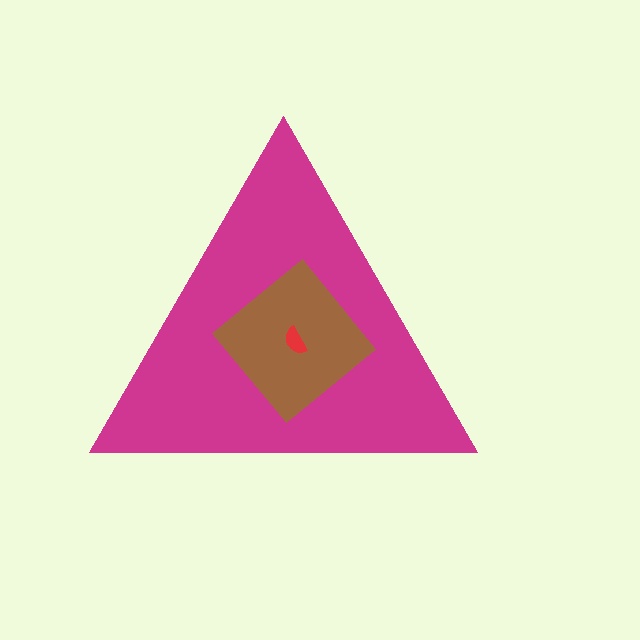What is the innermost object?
The red semicircle.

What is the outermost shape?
The magenta triangle.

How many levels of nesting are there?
3.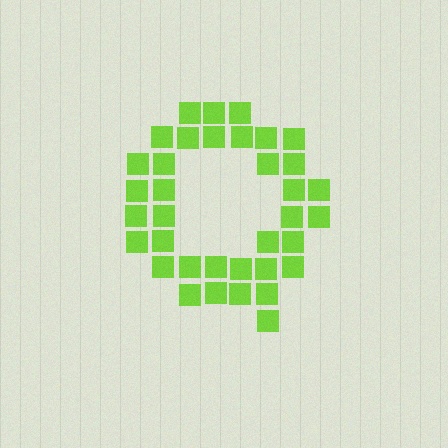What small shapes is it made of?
It is made of small squares.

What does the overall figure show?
The overall figure shows the letter Q.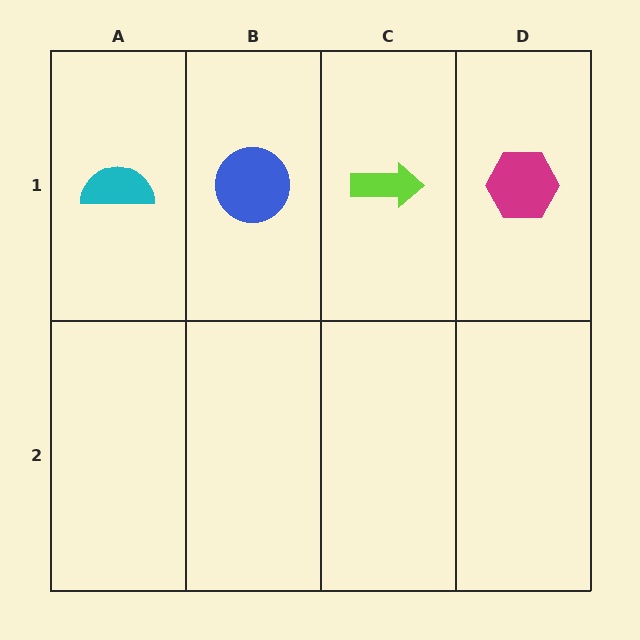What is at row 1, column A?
A cyan semicircle.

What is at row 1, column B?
A blue circle.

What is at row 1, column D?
A magenta hexagon.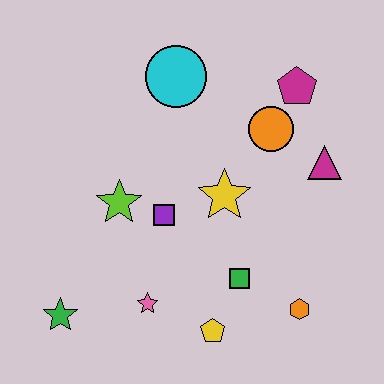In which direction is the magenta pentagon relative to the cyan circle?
The magenta pentagon is to the right of the cyan circle.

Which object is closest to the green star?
The pink star is closest to the green star.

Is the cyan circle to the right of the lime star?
Yes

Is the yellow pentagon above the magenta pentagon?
No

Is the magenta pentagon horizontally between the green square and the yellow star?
No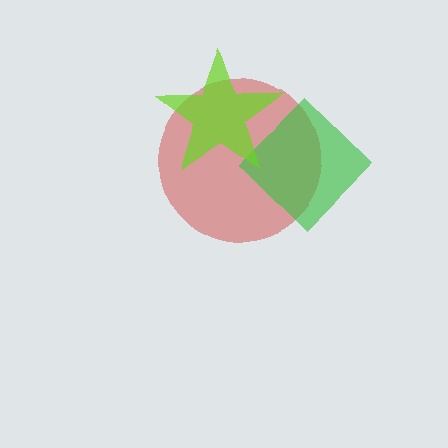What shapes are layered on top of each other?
The layered shapes are: a red circle, a green diamond, a lime star.